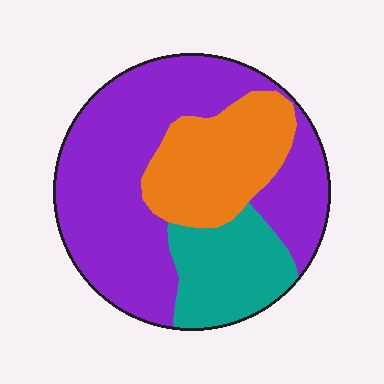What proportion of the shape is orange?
Orange covers about 25% of the shape.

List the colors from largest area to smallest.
From largest to smallest: purple, orange, teal.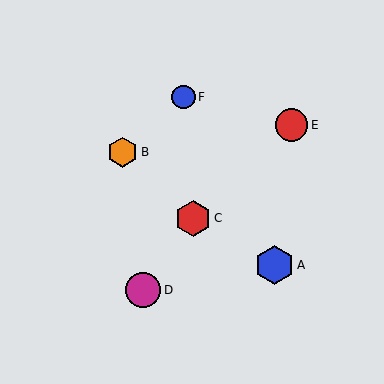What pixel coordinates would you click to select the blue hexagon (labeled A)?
Click at (275, 265) to select the blue hexagon A.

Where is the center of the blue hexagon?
The center of the blue hexagon is at (275, 265).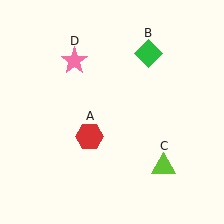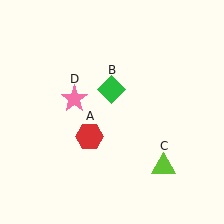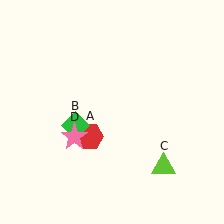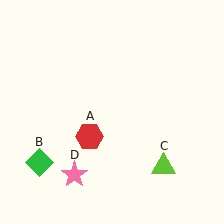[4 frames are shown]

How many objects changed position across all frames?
2 objects changed position: green diamond (object B), pink star (object D).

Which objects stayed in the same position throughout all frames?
Red hexagon (object A) and lime triangle (object C) remained stationary.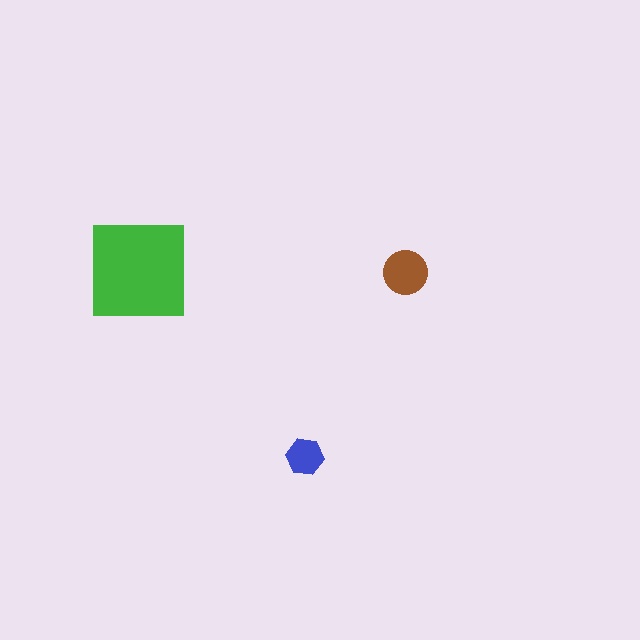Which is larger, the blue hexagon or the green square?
The green square.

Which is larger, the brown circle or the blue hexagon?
The brown circle.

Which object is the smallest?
The blue hexagon.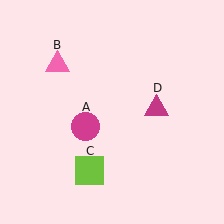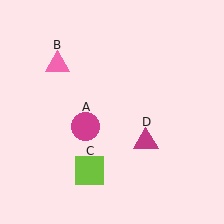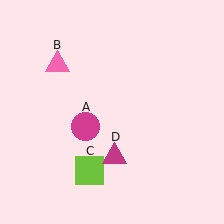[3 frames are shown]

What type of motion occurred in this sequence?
The magenta triangle (object D) rotated clockwise around the center of the scene.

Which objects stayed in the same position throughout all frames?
Magenta circle (object A) and pink triangle (object B) and lime square (object C) remained stationary.